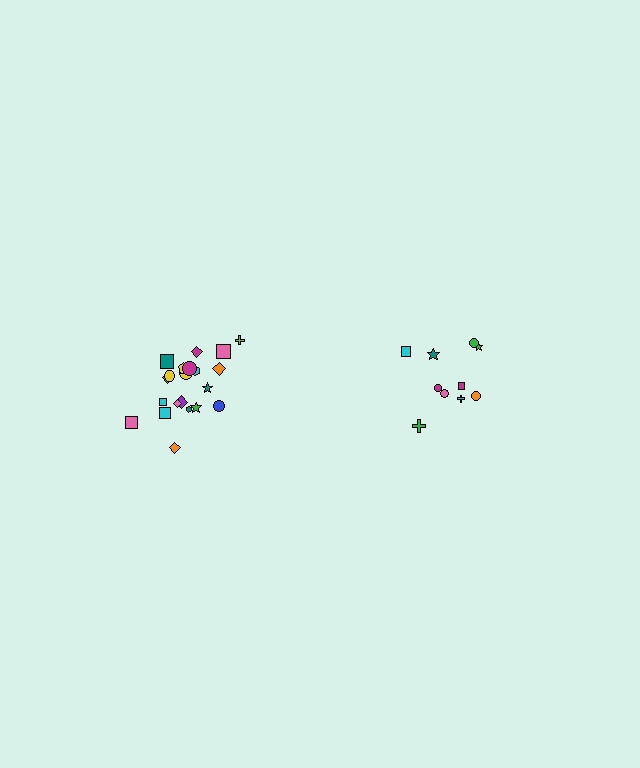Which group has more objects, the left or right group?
The left group.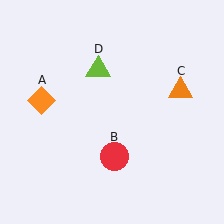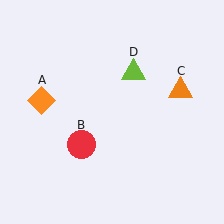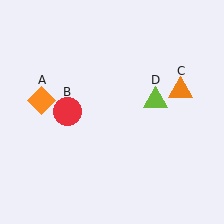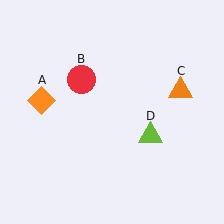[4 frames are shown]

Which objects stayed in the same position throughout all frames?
Orange diamond (object A) and orange triangle (object C) remained stationary.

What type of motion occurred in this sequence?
The red circle (object B), lime triangle (object D) rotated clockwise around the center of the scene.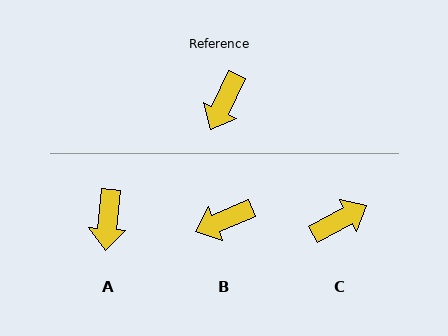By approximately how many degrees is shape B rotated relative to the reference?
Approximately 41 degrees clockwise.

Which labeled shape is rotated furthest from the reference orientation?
C, about 144 degrees away.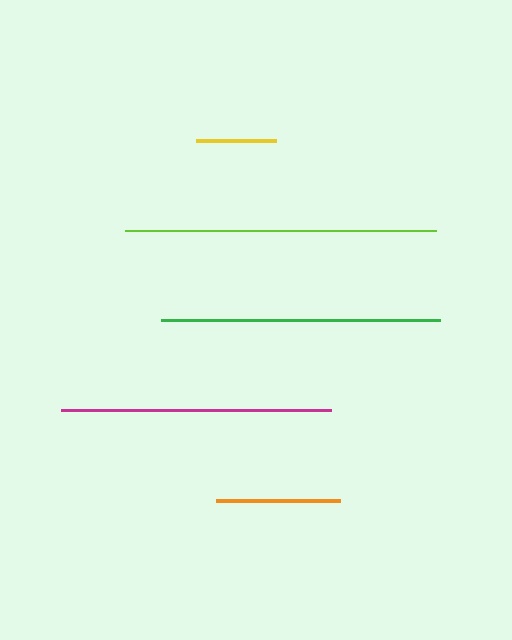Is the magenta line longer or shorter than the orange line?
The magenta line is longer than the orange line.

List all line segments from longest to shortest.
From longest to shortest: lime, green, magenta, orange, yellow.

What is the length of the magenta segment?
The magenta segment is approximately 269 pixels long.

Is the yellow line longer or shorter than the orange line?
The orange line is longer than the yellow line.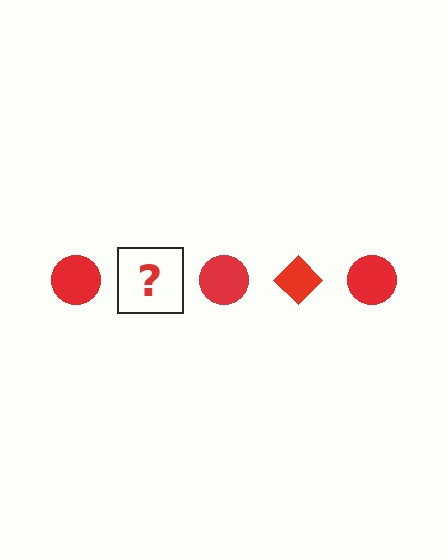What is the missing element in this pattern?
The missing element is a red diamond.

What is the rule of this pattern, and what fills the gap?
The rule is that the pattern cycles through circle, diamond shapes in red. The gap should be filled with a red diamond.